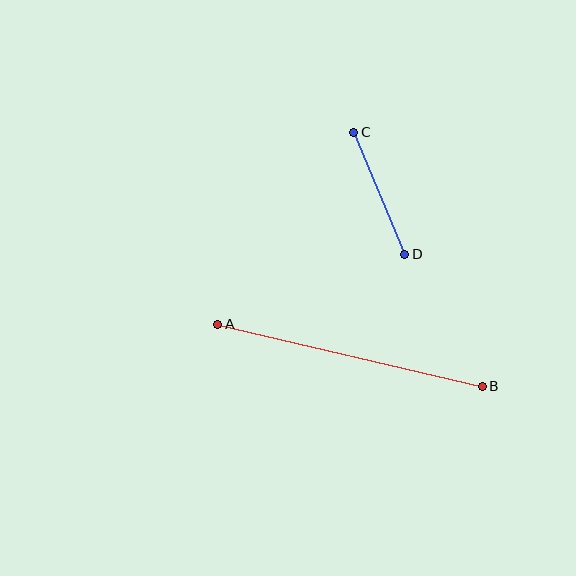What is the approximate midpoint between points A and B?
The midpoint is at approximately (350, 355) pixels.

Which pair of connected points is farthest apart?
Points A and B are farthest apart.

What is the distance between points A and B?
The distance is approximately 272 pixels.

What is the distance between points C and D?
The distance is approximately 132 pixels.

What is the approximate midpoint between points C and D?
The midpoint is at approximately (379, 193) pixels.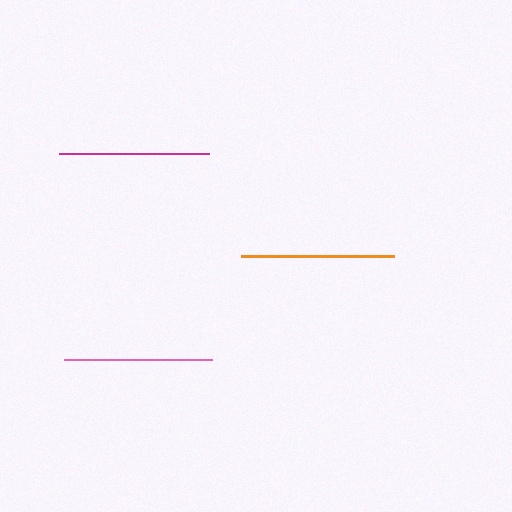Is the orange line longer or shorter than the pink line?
The orange line is longer than the pink line.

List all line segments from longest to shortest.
From longest to shortest: orange, magenta, pink.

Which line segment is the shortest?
The pink line is the shortest at approximately 149 pixels.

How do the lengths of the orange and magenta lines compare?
The orange and magenta lines are approximately the same length.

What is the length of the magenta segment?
The magenta segment is approximately 149 pixels long.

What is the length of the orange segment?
The orange segment is approximately 154 pixels long.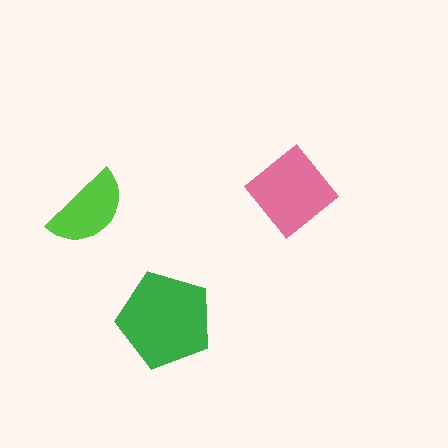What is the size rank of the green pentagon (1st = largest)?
1st.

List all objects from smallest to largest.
The lime semicircle, the pink diamond, the green pentagon.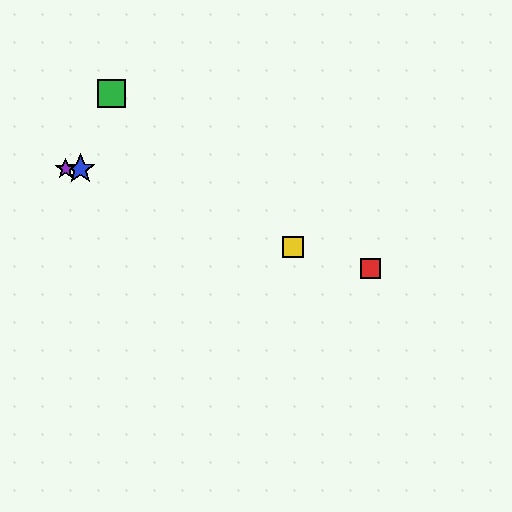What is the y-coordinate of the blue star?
The blue star is at y≈169.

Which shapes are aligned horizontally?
The blue star, the purple star are aligned horizontally.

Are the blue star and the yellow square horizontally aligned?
No, the blue star is at y≈169 and the yellow square is at y≈247.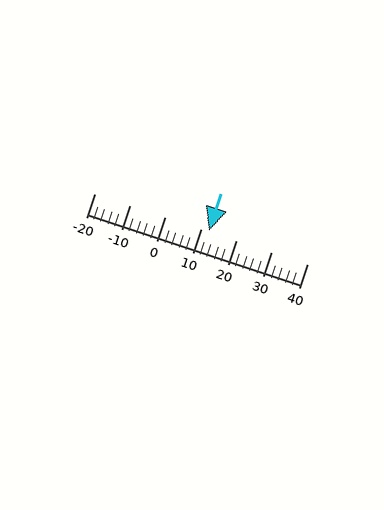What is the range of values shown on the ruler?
The ruler shows values from -20 to 40.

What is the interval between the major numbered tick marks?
The major tick marks are spaced 10 units apart.